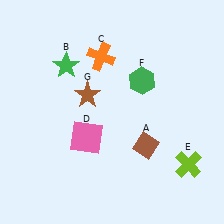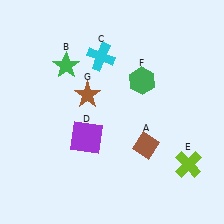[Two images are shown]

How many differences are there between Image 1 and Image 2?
There are 2 differences between the two images.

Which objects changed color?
C changed from orange to cyan. D changed from pink to purple.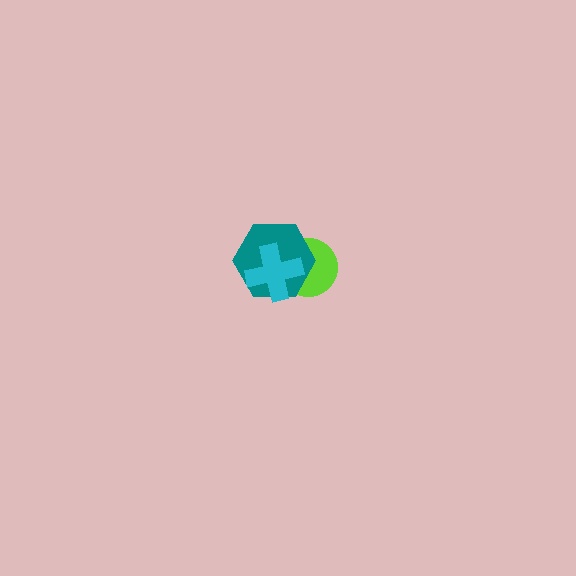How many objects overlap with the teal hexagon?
2 objects overlap with the teal hexagon.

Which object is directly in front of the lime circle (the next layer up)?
The teal hexagon is directly in front of the lime circle.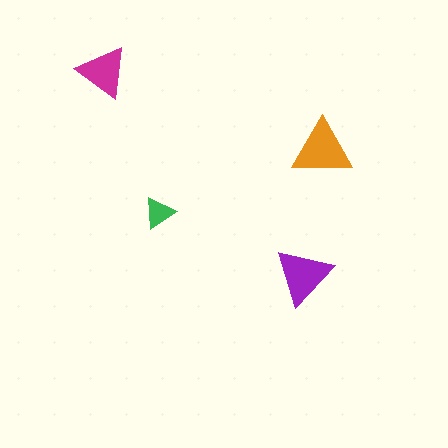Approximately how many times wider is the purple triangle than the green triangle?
About 2 times wider.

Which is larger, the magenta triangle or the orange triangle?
The orange one.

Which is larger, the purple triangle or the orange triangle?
The orange one.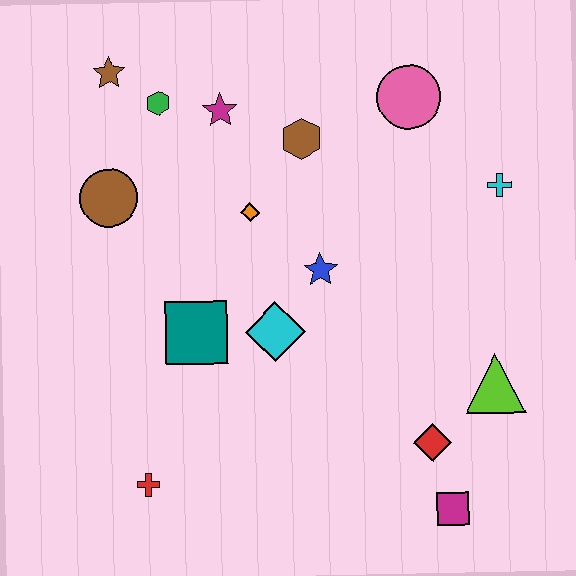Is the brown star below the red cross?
No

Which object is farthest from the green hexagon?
The magenta square is farthest from the green hexagon.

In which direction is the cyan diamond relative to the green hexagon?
The cyan diamond is below the green hexagon.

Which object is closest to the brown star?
The green hexagon is closest to the brown star.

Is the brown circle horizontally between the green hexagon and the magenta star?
No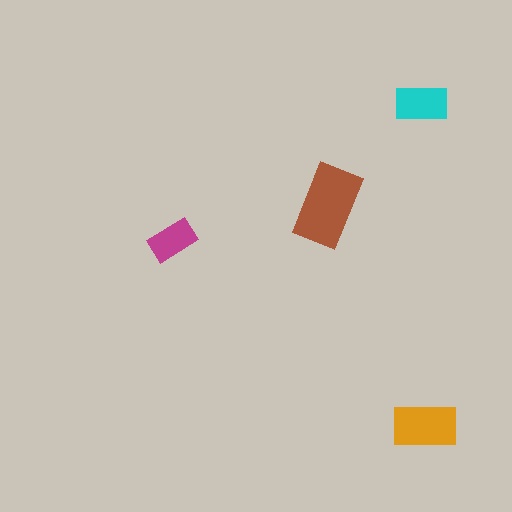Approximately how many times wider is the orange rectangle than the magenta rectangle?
About 1.5 times wider.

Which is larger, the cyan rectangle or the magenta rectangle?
The cyan one.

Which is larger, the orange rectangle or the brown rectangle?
The brown one.